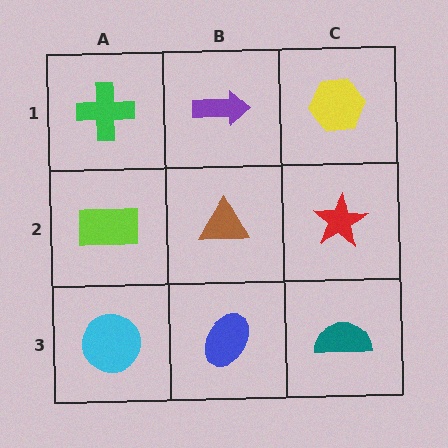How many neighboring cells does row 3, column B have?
3.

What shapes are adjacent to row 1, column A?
A lime rectangle (row 2, column A), a purple arrow (row 1, column B).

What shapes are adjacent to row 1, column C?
A red star (row 2, column C), a purple arrow (row 1, column B).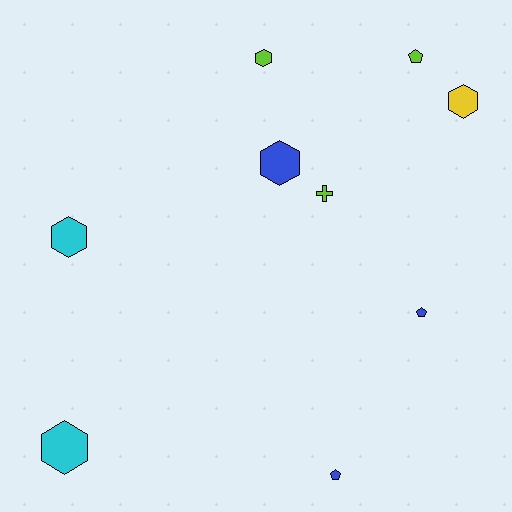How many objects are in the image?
There are 9 objects.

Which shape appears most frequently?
Hexagon, with 5 objects.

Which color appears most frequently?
Blue, with 3 objects.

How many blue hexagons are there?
There is 1 blue hexagon.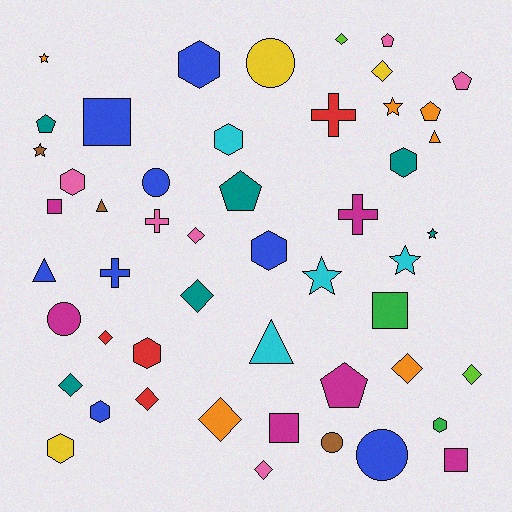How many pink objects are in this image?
There are 6 pink objects.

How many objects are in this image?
There are 50 objects.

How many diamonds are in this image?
There are 11 diamonds.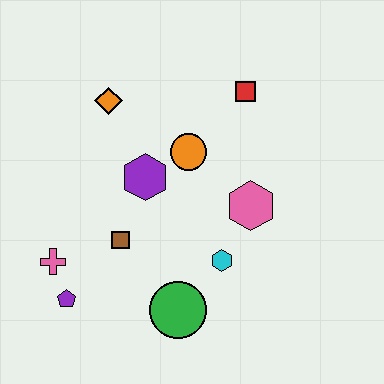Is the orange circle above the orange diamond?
No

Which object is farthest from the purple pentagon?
The red square is farthest from the purple pentagon.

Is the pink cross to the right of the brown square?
No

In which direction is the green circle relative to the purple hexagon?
The green circle is below the purple hexagon.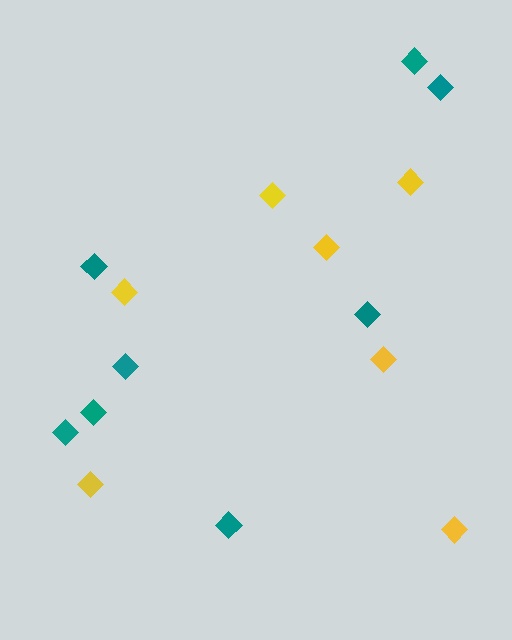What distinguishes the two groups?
There are 2 groups: one group of teal diamonds (8) and one group of yellow diamonds (7).